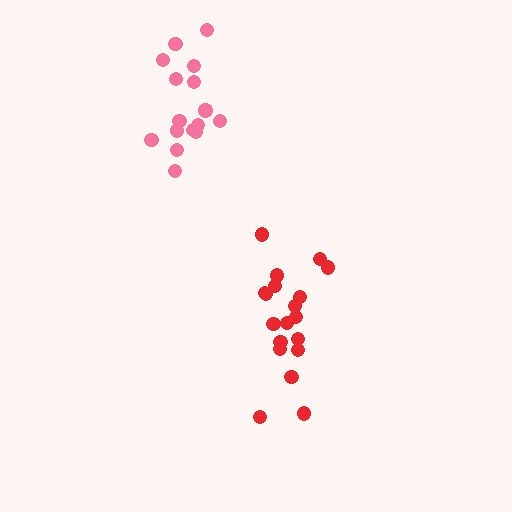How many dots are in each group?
Group 1: 19 dots, Group 2: 16 dots (35 total).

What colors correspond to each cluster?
The clusters are colored: red, pink.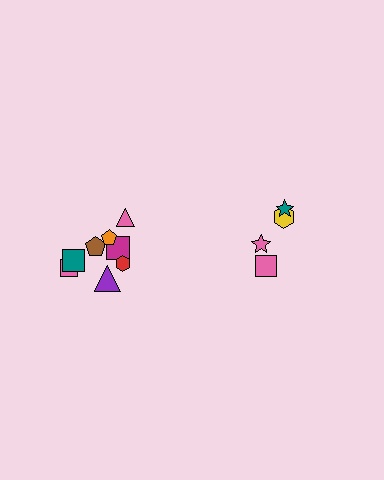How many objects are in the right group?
There are 4 objects.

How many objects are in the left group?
There are 8 objects.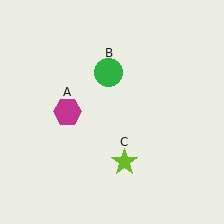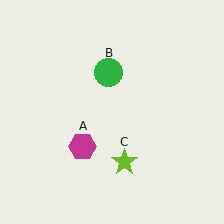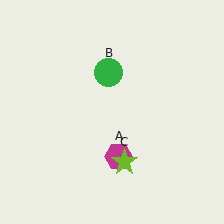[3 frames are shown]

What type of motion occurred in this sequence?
The magenta hexagon (object A) rotated counterclockwise around the center of the scene.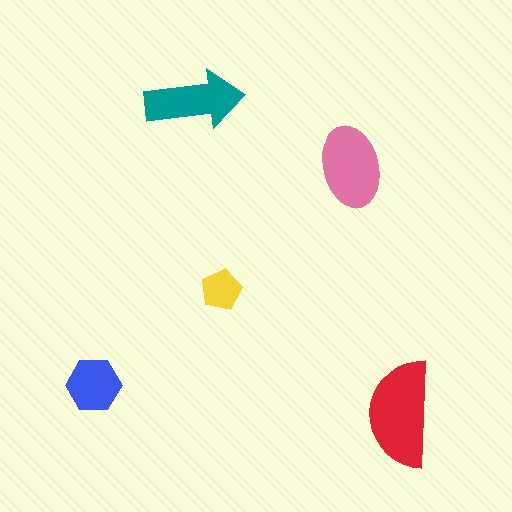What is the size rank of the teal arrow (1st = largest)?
3rd.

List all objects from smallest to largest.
The yellow pentagon, the blue hexagon, the teal arrow, the pink ellipse, the red semicircle.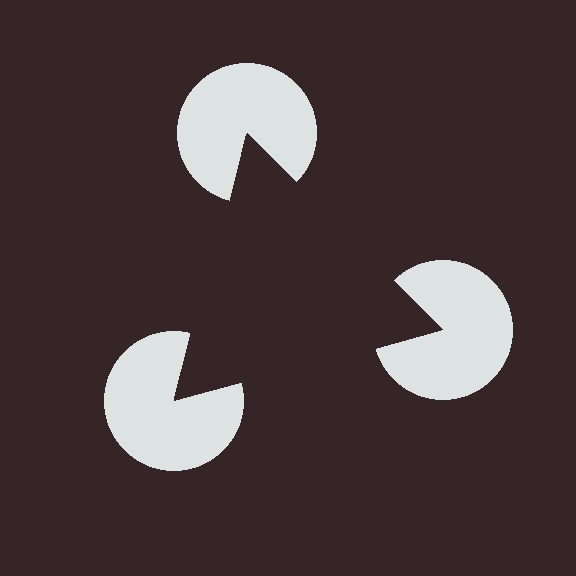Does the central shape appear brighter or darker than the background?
It typically appears slightly darker than the background, even though no actual brightness change is drawn.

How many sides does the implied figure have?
3 sides.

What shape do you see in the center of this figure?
An illusory triangle — its edges are inferred from the aligned wedge cuts in the pac-man discs, not physically drawn.